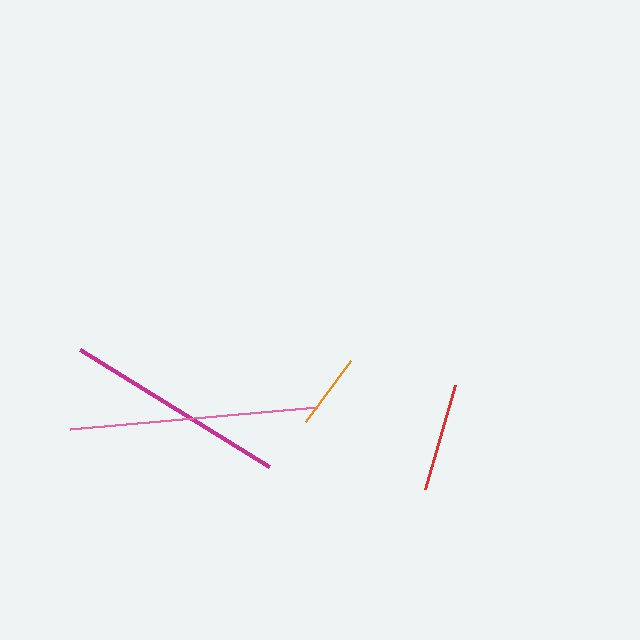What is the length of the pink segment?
The pink segment is approximately 248 pixels long.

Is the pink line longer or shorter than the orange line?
The pink line is longer than the orange line.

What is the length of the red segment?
The red segment is approximately 109 pixels long.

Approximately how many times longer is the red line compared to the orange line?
The red line is approximately 1.4 times the length of the orange line.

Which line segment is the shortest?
The orange line is the shortest at approximately 76 pixels.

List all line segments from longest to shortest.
From longest to shortest: pink, magenta, red, orange.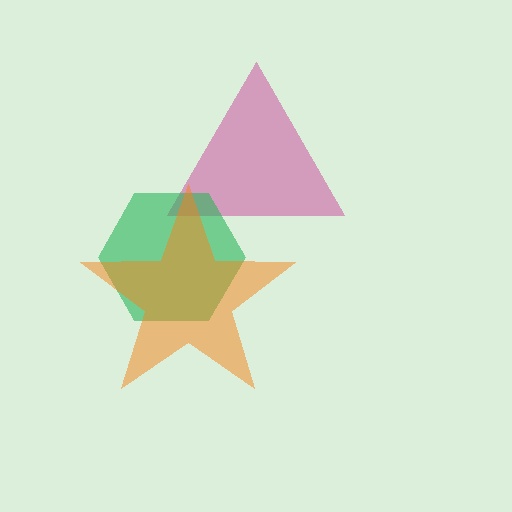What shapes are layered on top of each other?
The layered shapes are: a magenta triangle, a green hexagon, an orange star.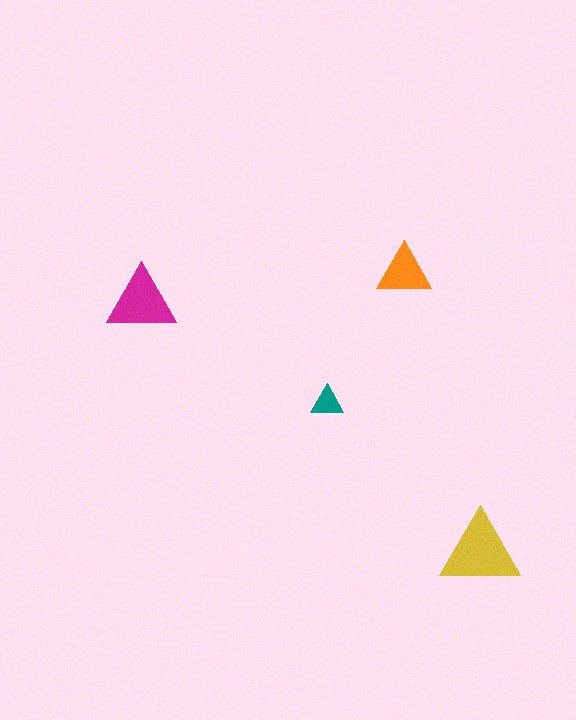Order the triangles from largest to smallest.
the yellow one, the magenta one, the orange one, the teal one.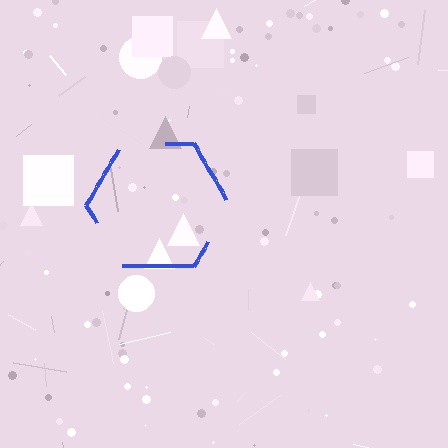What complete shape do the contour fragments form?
The contour fragments form a hexagon.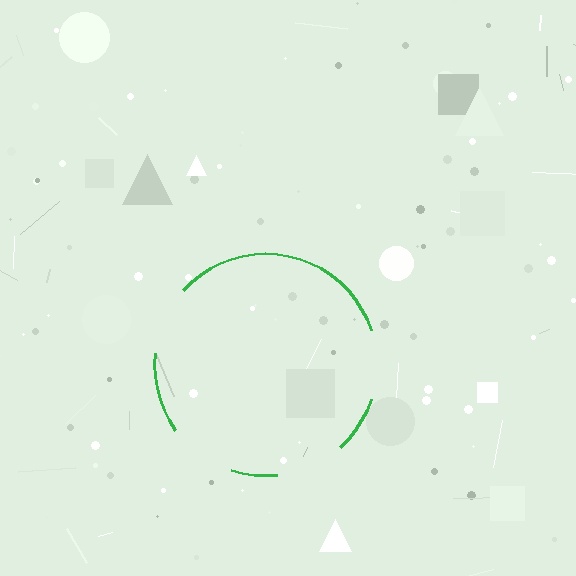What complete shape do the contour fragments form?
The contour fragments form a circle.